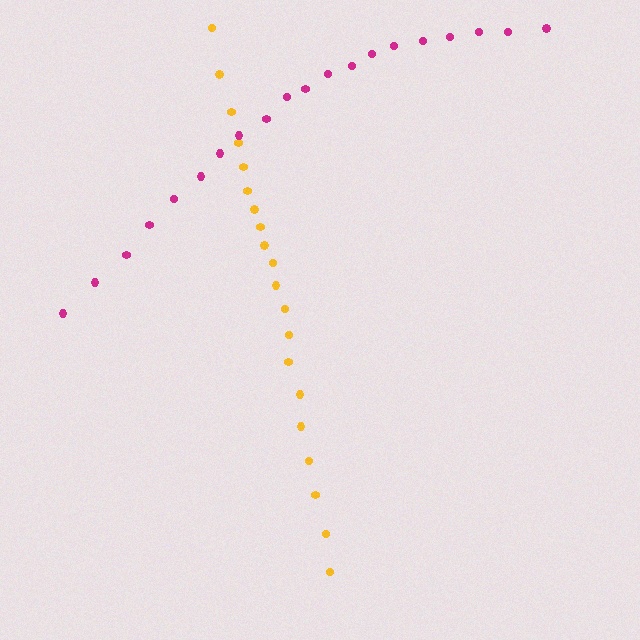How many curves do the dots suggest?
There are 2 distinct paths.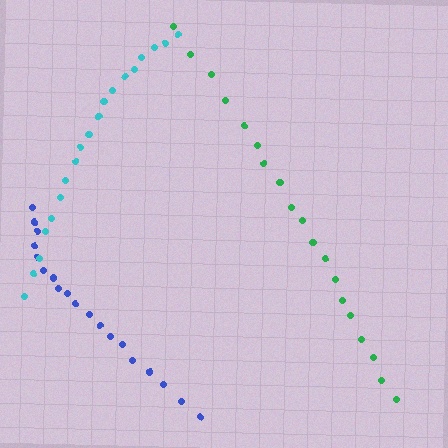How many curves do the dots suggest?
There are 3 distinct paths.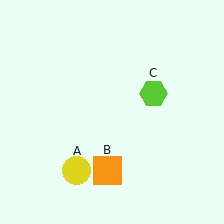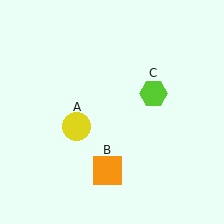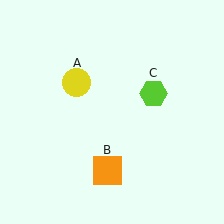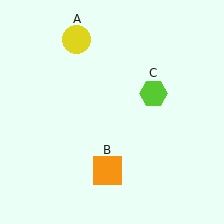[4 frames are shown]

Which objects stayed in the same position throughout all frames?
Orange square (object B) and lime hexagon (object C) remained stationary.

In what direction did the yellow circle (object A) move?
The yellow circle (object A) moved up.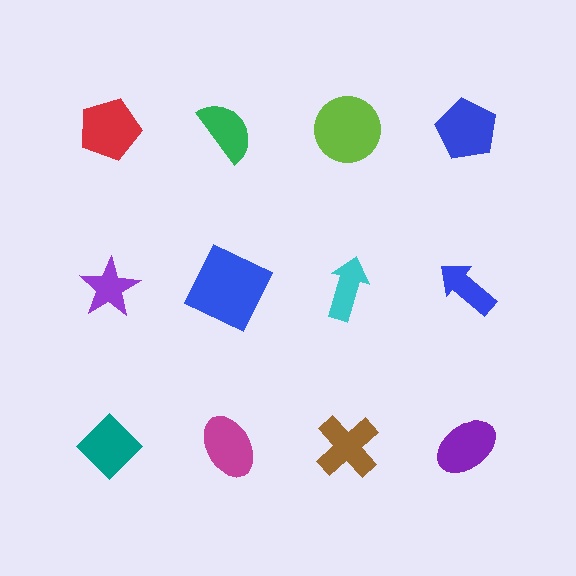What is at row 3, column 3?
A brown cross.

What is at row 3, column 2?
A magenta ellipse.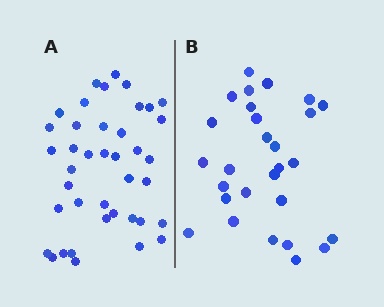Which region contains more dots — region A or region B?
Region A (the left region) has more dots.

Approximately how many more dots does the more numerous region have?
Region A has roughly 12 or so more dots than region B.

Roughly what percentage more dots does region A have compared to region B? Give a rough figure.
About 45% more.